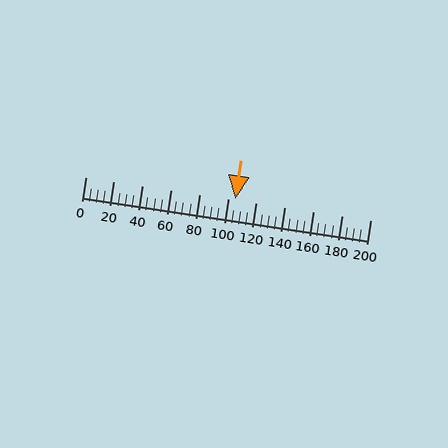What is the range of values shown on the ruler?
The ruler shows values from 0 to 200.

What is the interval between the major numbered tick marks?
The major tick marks are spaced 20 units apart.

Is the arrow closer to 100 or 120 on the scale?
The arrow is closer to 100.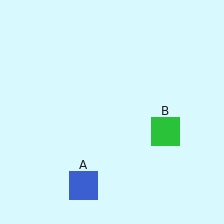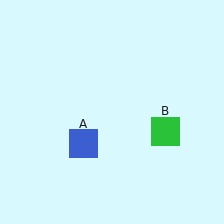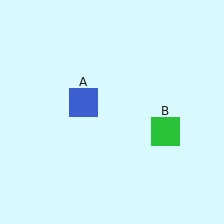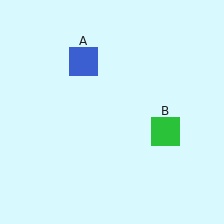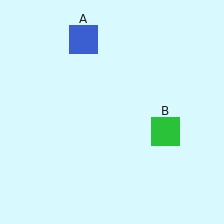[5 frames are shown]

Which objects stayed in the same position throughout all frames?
Green square (object B) remained stationary.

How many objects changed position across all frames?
1 object changed position: blue square (object A).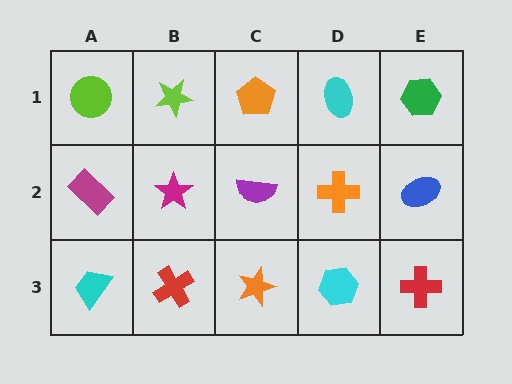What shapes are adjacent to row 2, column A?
A lime circle (row 1, column A), a cyan trapezoid (row 3, column A), a magenta star (row 2, column B).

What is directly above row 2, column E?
A green hexagon.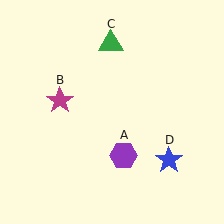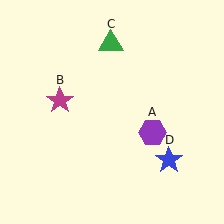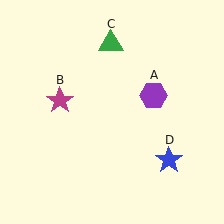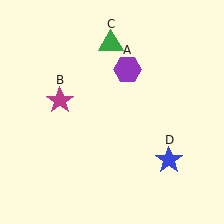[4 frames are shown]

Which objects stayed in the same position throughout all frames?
Magenta star (object B) and green triangle (object C) and blue star (object D) remained stationary.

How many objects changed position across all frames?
1 object changed position: purple hexagon (object A).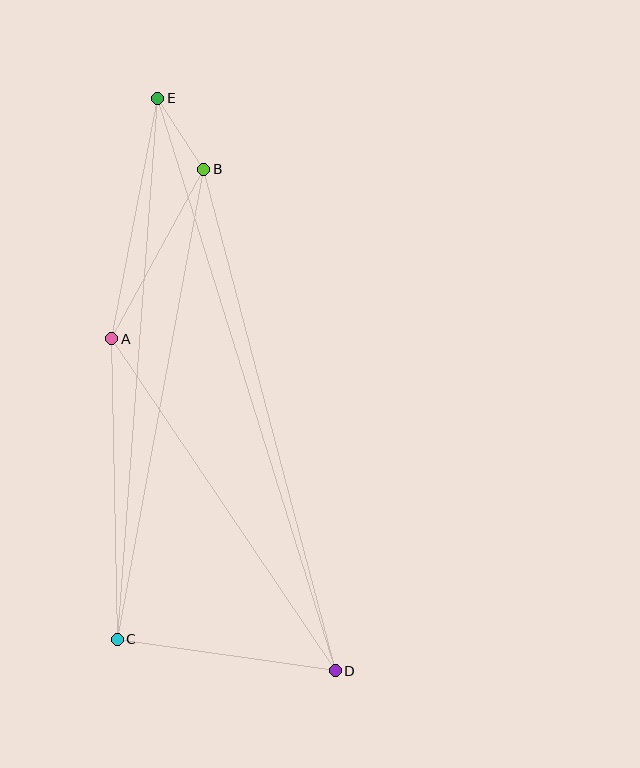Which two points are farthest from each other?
Points D and E are farthest from each other.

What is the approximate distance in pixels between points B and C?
The distance between B and C is approximately 478 pixels.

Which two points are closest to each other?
Points B and E are closest to each other.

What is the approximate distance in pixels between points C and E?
The distance between C and E is approximately 542 pixels.